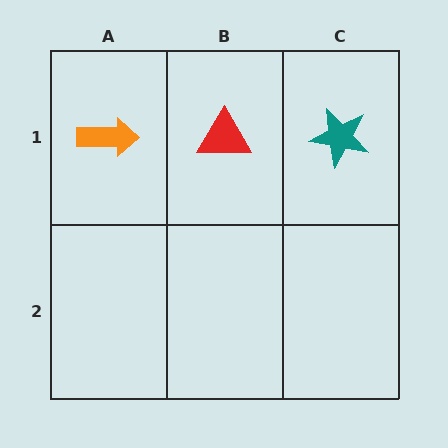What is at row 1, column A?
An orange arrow.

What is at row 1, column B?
A red triangle.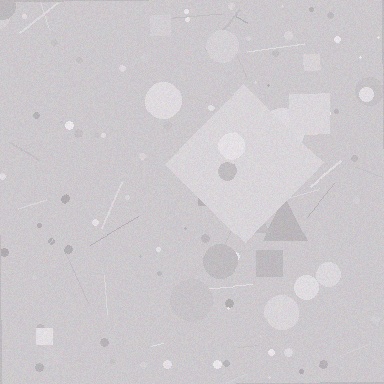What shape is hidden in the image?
A diamond is hidden in the image.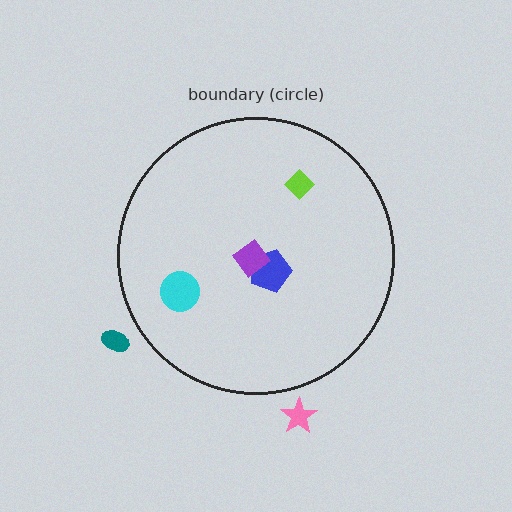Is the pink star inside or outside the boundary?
Outside.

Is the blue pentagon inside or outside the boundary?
Inside.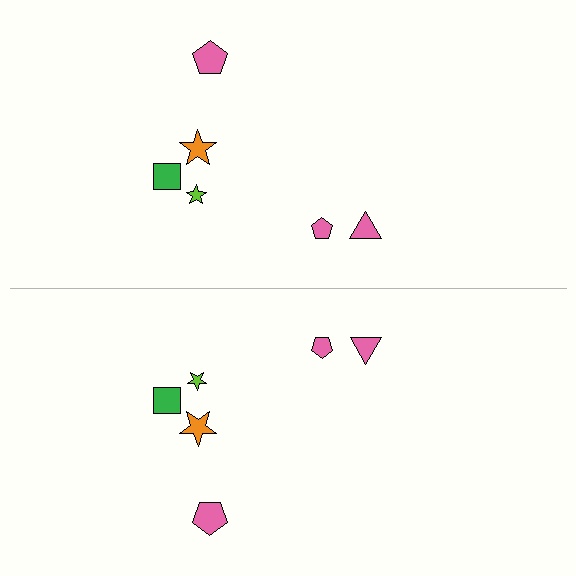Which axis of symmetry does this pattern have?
The pattern has a horizontal axis of symmetry running through the center of the image.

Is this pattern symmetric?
Yes, this pattern has bilateral (reflection) symmetry.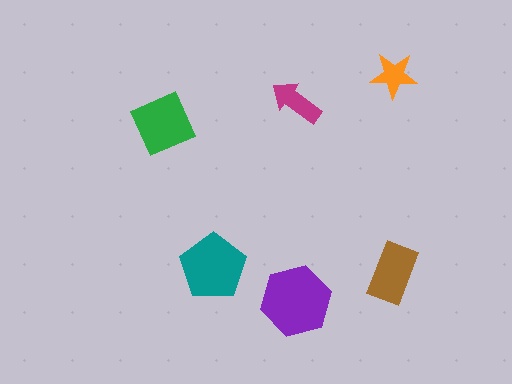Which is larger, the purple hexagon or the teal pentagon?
The purple hexagon.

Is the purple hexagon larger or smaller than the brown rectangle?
Larger.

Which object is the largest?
The purple hexagon.